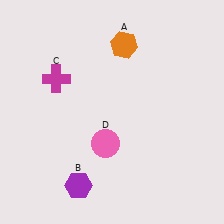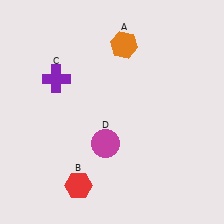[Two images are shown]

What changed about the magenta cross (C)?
In Image 1, C is magenta. In Image 2, it changed to purple.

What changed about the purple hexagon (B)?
In Image 1, B is purple. In Image 2, it changed to red.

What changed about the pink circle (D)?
In Image 1, D is pink. In Image 2, it changed to magenta.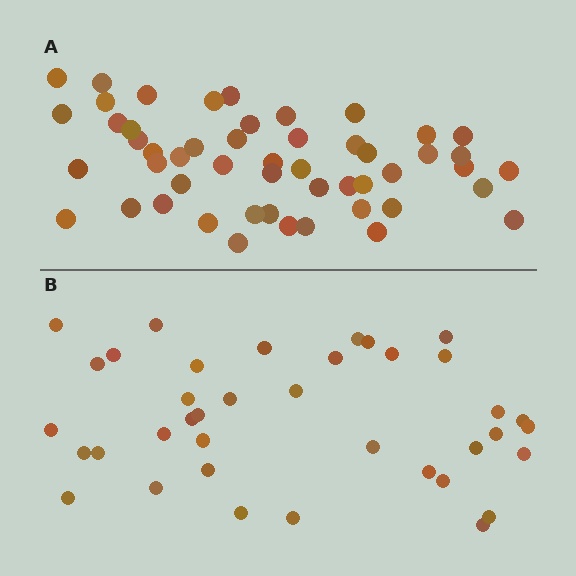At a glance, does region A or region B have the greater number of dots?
Region A (the top region) has more dots.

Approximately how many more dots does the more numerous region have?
Region A has approximately 15 more dots than region B.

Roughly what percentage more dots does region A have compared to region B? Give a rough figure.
About 35% more.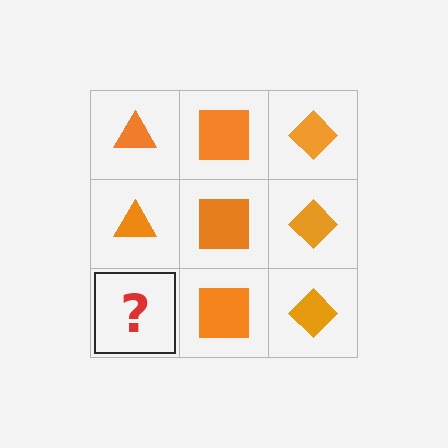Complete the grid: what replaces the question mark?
The question mark should be replaced with an orange triangle.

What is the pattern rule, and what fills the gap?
The rule is that each column has a consistent shape. The gap should be filled with an orange triangle.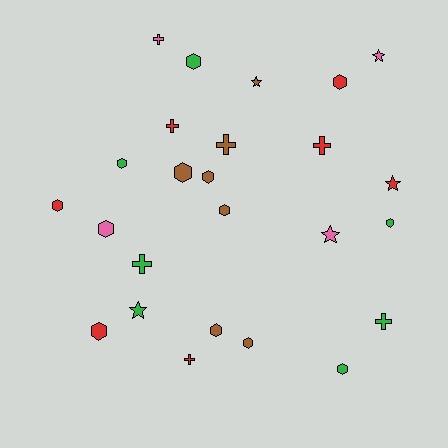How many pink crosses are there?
There is 1 pink cross.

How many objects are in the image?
There are 25 objects.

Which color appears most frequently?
Green, with 7 objects.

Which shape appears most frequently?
Hexagon, with 13 objects.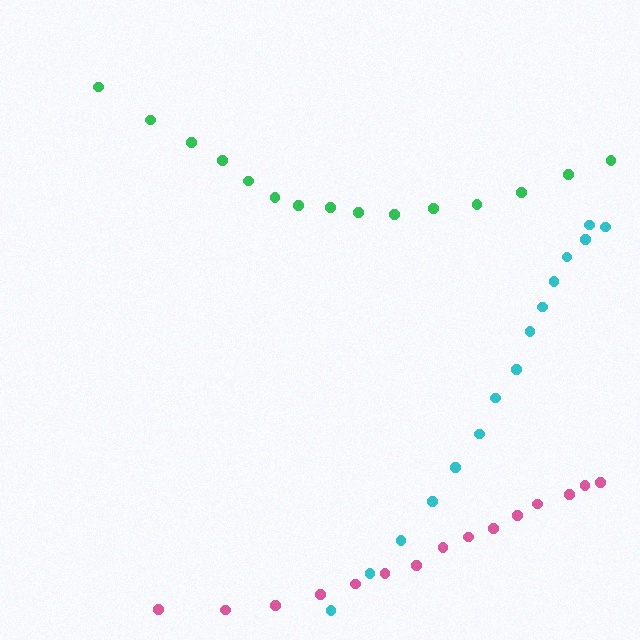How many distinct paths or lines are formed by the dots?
There are 3 distinct paths.